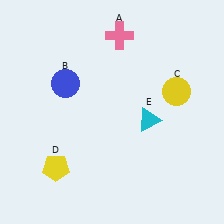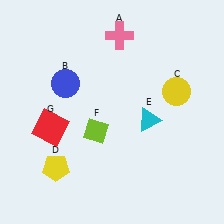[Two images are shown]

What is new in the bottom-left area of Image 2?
A red square (G) was added in the bottom-left area of Image 2.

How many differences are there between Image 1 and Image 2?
There are 2 differences between the two images.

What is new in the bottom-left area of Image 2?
A lime diamond (F) was added in the bottom-left area of Image 2.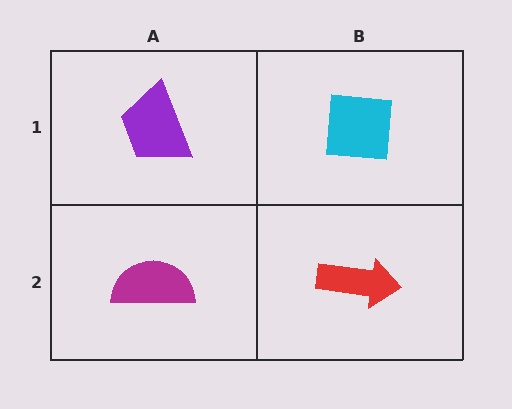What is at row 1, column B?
A cyan square.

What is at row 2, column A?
A magenta semicircle.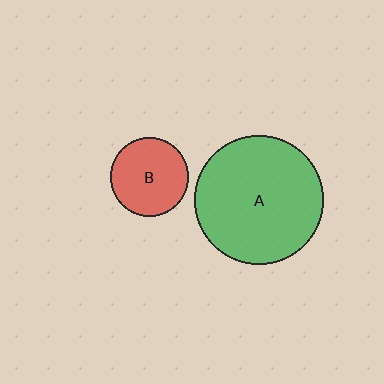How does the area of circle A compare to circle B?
Approximately 2.7 times.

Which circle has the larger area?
Circle A (green).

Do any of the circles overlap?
No, none of the circles overlap.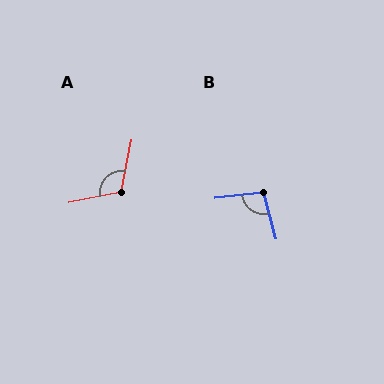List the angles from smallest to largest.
B (99°), A (112°).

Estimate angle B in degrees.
Approximately 99 degrees.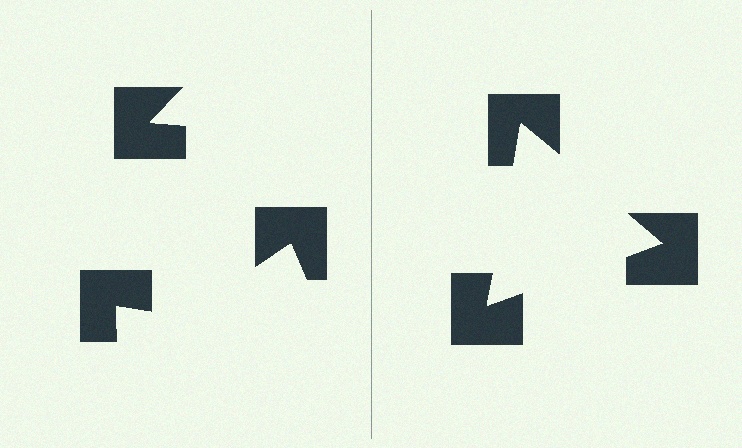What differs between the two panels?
The notched squares are positioned identically on both sides; only the wedge orientations differ. On the right they align to a triangle; on the left they are misaligned.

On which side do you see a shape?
An illusory triangle appears on the right side. On the left side the wedge cuts are rotated, so no coherent shape forms.